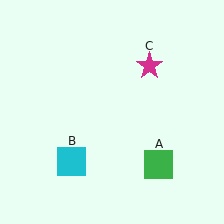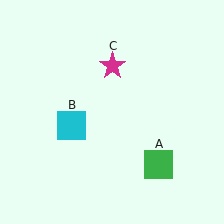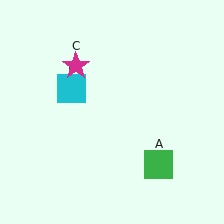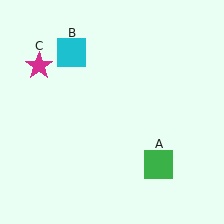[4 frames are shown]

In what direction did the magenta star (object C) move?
The magenta star (object C) moved left.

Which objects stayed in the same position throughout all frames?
Green square (object A) remained stationary.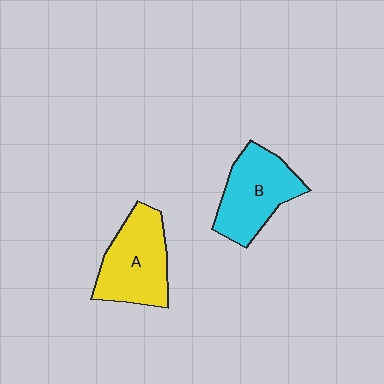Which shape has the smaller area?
Shape B (cyan).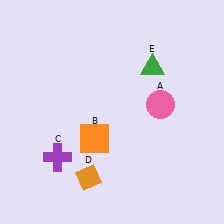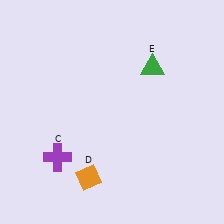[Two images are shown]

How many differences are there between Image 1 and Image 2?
There are 2 differences between the two images.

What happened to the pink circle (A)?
The pink circle (A) was removed in Image 2. It was in the top-right area of Image 1.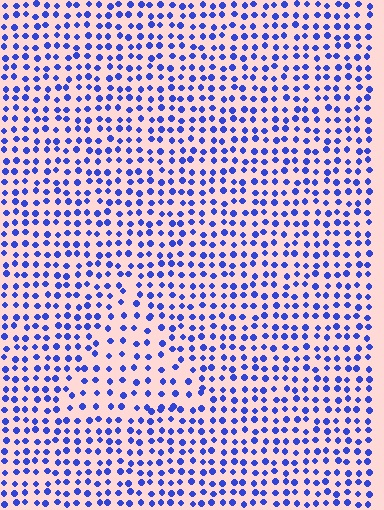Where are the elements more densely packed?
The elements are more densely packed outside the triangle boundary.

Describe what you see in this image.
The image contains small blue elements arranged at two different densities. A triangle-shaped region is visible where the elements are less densely packed than the surrounding area.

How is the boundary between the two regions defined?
The boundary is defined by a change in element density (approximately 1.5x ratio). All elements are the same color, size, and shape.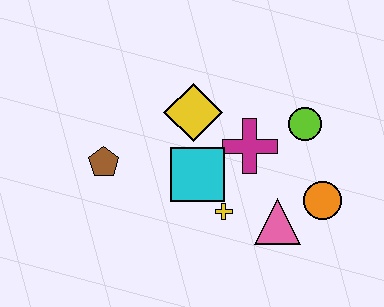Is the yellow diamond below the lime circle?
No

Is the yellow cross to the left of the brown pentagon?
No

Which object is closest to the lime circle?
The magenta cross is closest to the lime circle.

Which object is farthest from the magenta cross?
The brown pentagon is farthest from the magenta cross.